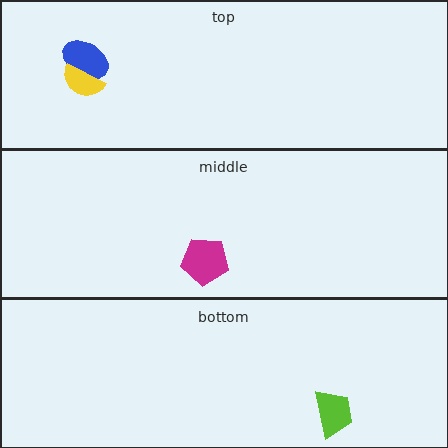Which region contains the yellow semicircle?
The top region.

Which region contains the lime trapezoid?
The bottom region.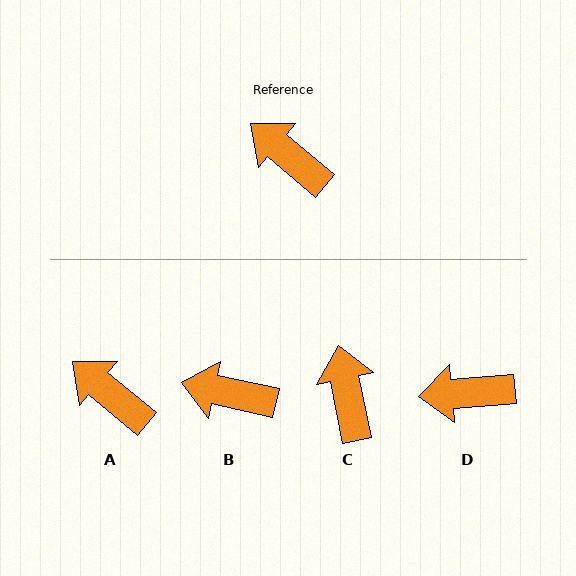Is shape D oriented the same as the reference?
No, it is off by about 44 degrees.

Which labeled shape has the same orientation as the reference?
A.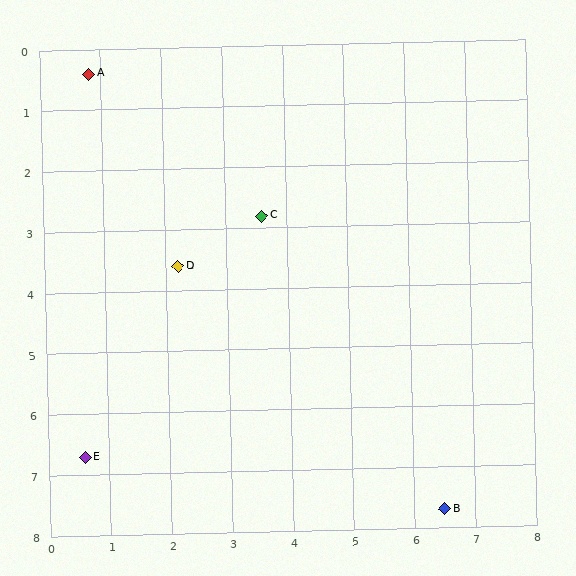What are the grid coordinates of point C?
Point C is at approximately (3.6, 2.8).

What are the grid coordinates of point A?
Point A is at approximately (0.8, 0.4).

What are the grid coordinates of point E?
Point E is at approximately (0.6, 6.7).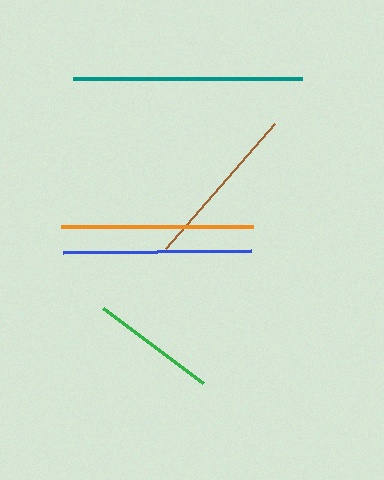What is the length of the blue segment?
The blue segment is approximately 188 pixels long.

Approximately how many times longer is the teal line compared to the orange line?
The teal line is approximately 1.2 times the length of the orange line.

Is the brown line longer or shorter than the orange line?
The orange line is longer than the brown line.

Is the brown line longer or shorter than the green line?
The brown line is longer than the green line.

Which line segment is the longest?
The teal line is the longest at approximately 230 pixels.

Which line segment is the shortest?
The green line is the shortest at approximately 125 pixels.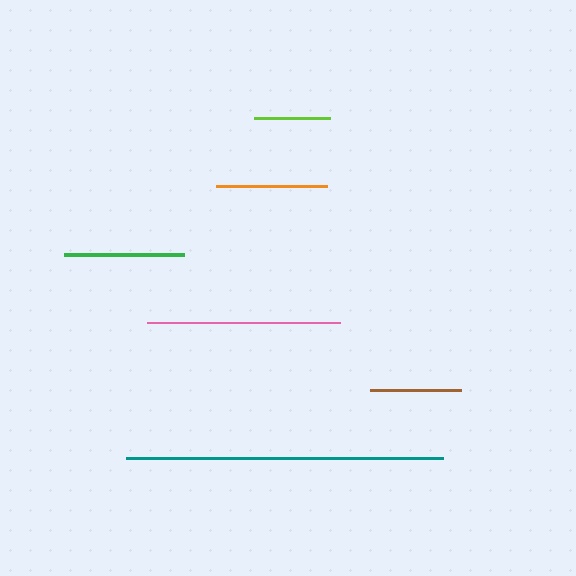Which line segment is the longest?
The teal line is the longest at approximately 316 pixels.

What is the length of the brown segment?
The brown segment is approximately 91 pixels long.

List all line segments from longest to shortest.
From longest to shortest: teal, pink, green, orange, brown, lime.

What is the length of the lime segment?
The lime segment is approximately 76 pixels long.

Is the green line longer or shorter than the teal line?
The teal line is longer than the green line.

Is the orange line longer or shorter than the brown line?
The orange line is longer than the brown line.